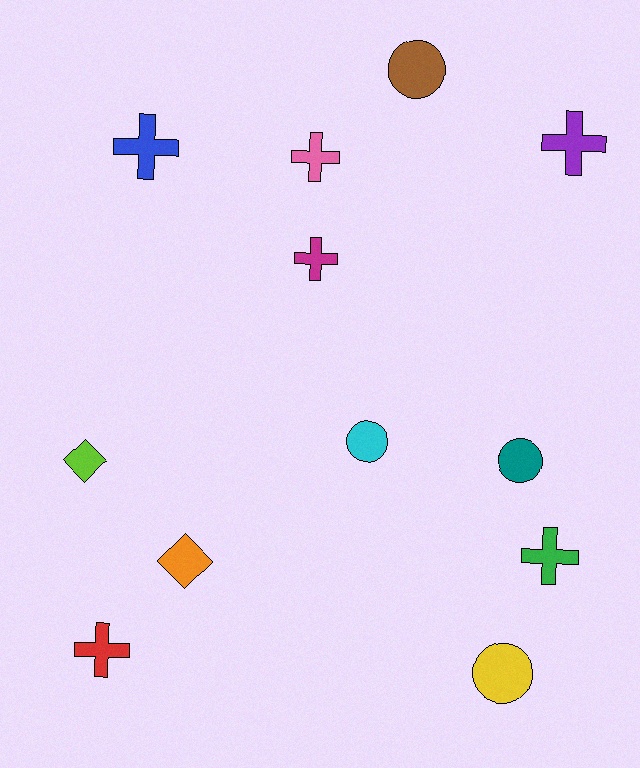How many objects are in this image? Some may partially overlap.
There are 12 objects.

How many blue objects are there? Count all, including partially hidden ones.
There is 1 blue object.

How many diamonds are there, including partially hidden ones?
There are 2 diamonds.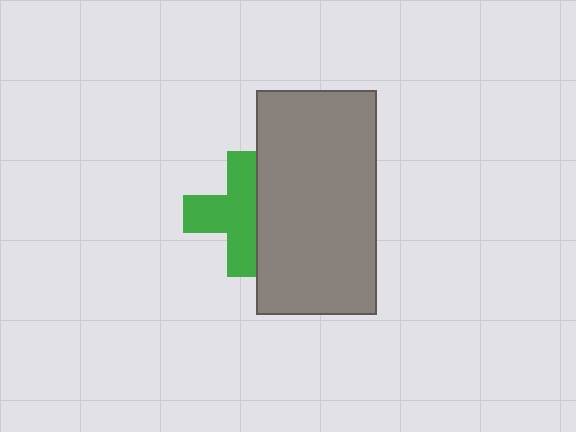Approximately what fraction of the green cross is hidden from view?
Roughly 36% of the green cross is hidden behind the gray rectangle.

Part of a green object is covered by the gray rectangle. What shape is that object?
It is a cross.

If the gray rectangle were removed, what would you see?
You would see the complete green cross.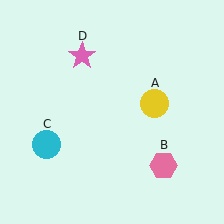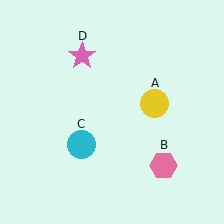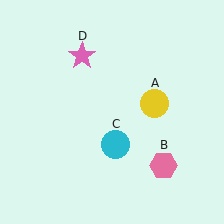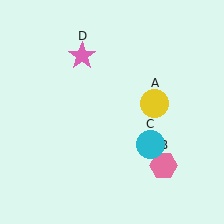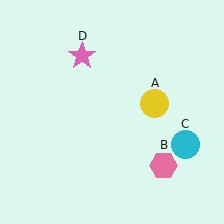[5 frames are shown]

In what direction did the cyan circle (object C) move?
The cyan circle (object C) moved right.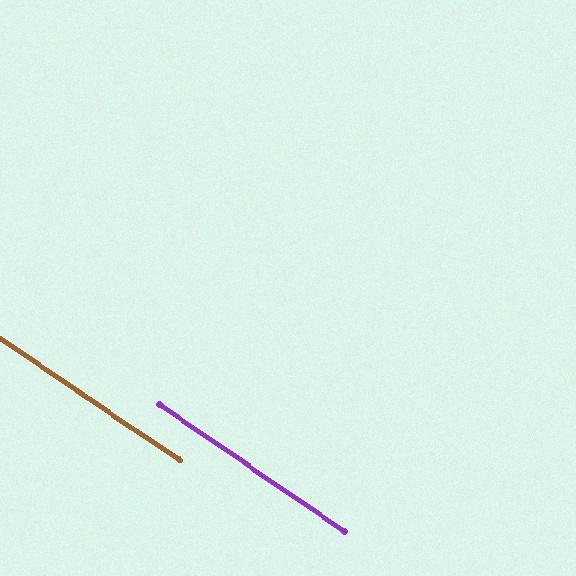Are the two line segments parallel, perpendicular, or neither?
Parallel — their directions differ by only 0.7°.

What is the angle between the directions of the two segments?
Approximately 1 degree.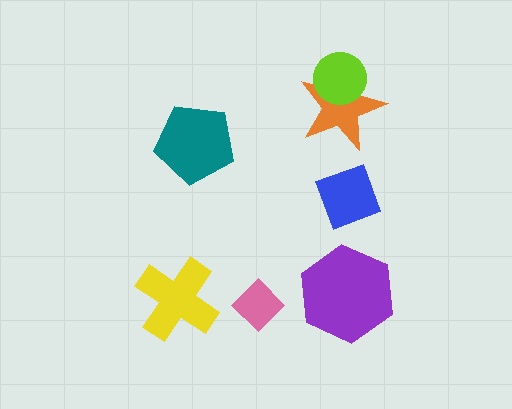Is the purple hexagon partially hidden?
No, no other shape covers it.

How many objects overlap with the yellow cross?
0 objects overlap with the yellow cross.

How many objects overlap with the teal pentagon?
0 objects overlap with the teal pentagon.